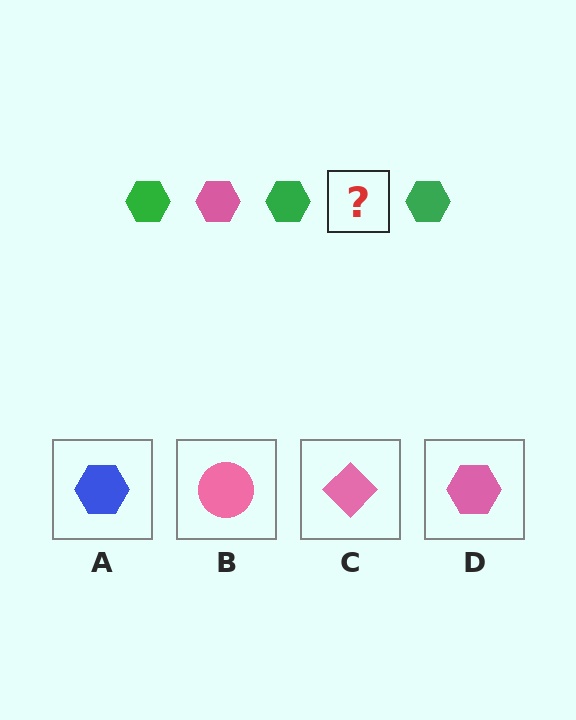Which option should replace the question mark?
Option D.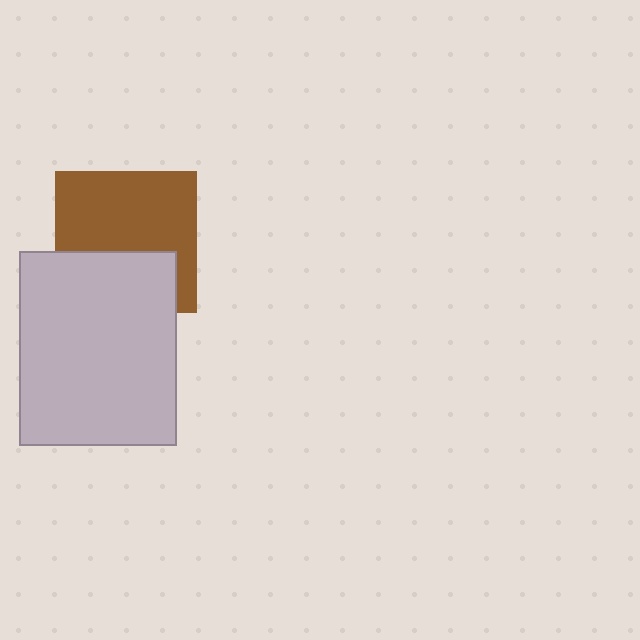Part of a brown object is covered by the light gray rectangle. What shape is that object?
It is a square.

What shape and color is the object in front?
The object in front is a light gray rectangle.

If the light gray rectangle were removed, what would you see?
You would see the complete brown square.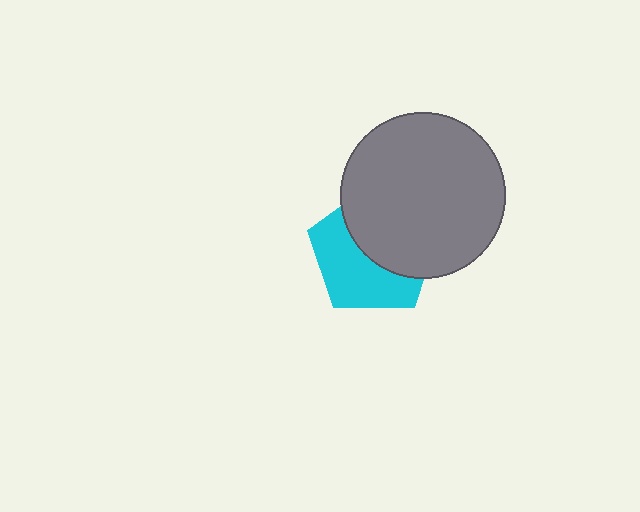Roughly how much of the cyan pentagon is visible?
About half of it is visible (roughly 50%).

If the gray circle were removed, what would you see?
You would see the complete cyan pentagon.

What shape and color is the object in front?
The object in front is a gray circle.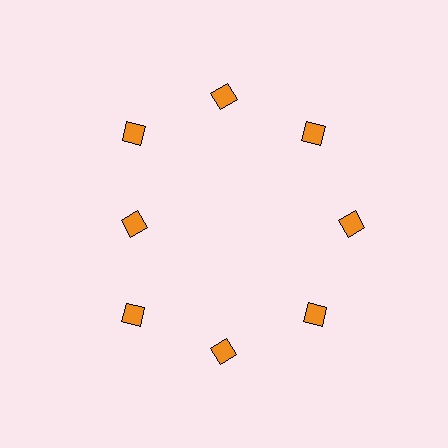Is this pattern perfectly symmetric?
No. The 8 orange diamonds are arranged in a ring, but one element near the 9 o'clock position is pulled inward toward the center, breaking the 8-fold rotational symmetry.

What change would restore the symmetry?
The symmetry would be restored by moving it outward, back onto the ring so that all 8 diamonds sit at equal angles and equal distance from the center.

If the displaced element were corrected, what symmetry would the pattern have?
It would have 8-fold rotational symmetry — the pattern would map onto itself every 45 degrees.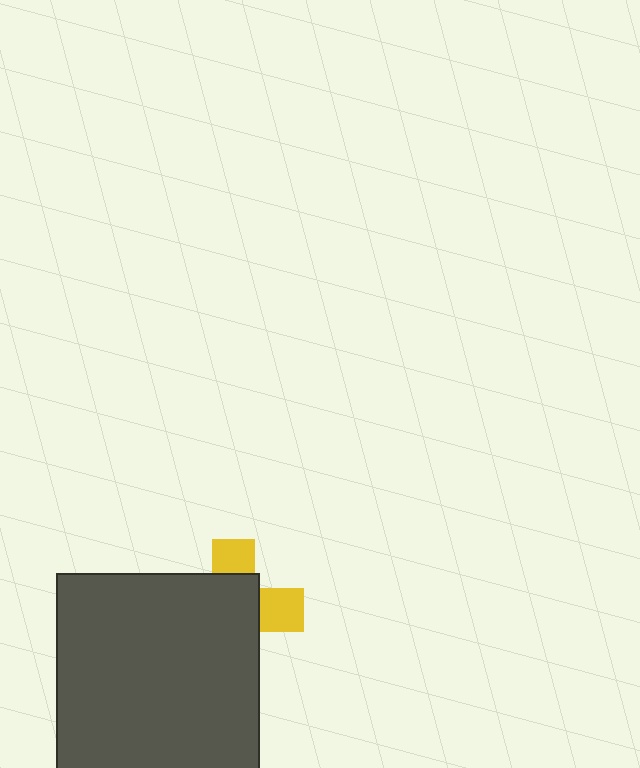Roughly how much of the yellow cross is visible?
A small part of it is visible (roughly 32%).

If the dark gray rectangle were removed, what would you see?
You would see the complete yellow cross.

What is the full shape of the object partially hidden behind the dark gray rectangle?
The partially hidden object is a yellow cross.